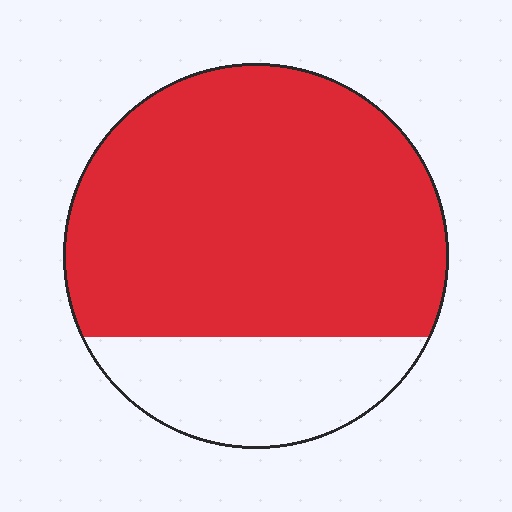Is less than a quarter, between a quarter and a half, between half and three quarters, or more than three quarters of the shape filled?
More than three quarters.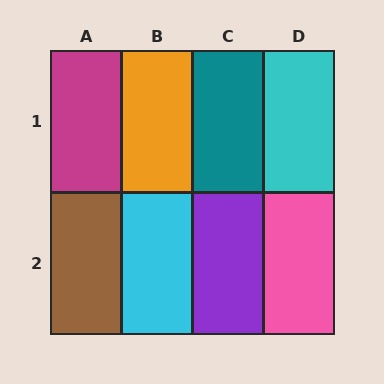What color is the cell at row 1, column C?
Teal.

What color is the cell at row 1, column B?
Orange.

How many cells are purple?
1 cell is purple.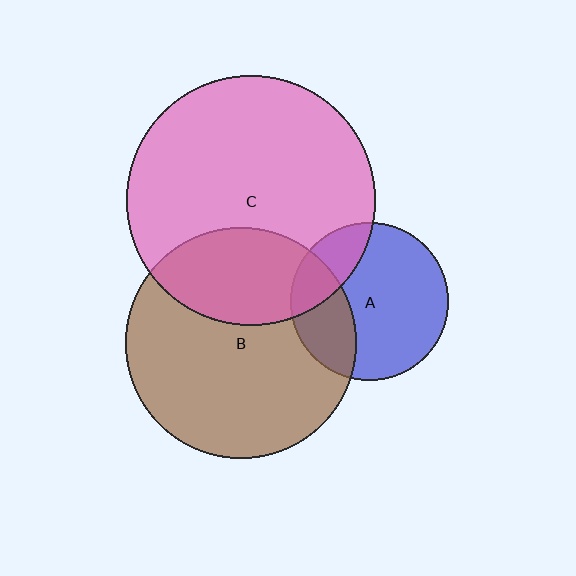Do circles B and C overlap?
Yes.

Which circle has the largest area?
Circle C (pink).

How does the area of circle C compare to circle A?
Approximately 2.5 times.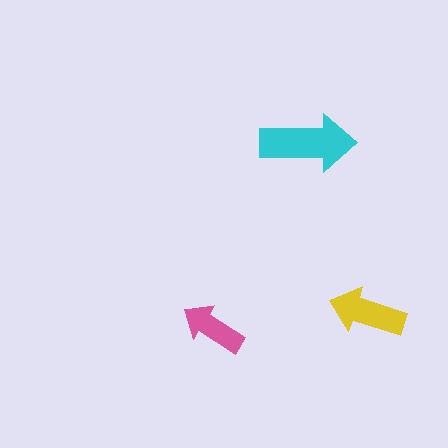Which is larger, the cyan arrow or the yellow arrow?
The cyan one.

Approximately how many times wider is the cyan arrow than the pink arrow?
About 1.5 times wider.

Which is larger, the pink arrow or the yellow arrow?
The yellow one.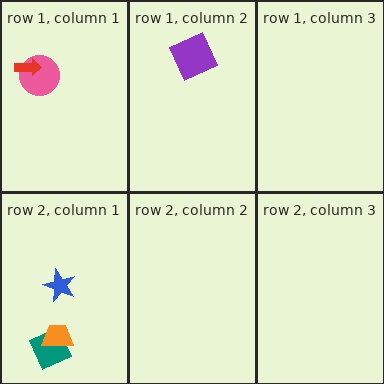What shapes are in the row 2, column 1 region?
The teal diamond, the orange trapezoid, the blue star.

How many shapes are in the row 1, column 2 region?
1.